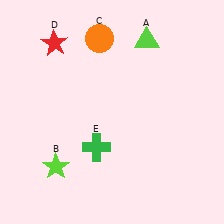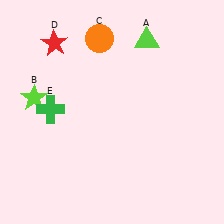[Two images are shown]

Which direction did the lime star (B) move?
The lime star (B) moved up.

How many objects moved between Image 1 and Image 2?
2 objects moved between the two images.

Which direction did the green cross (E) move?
The green cross (E) moved left.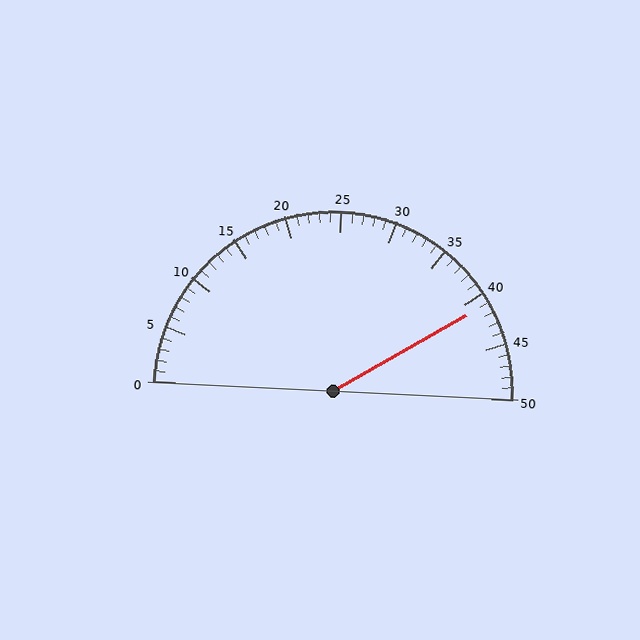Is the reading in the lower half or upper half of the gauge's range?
The reading is in the upper half of the range (0 to 50).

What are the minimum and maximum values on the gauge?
The gauge ranges from 0 to 50.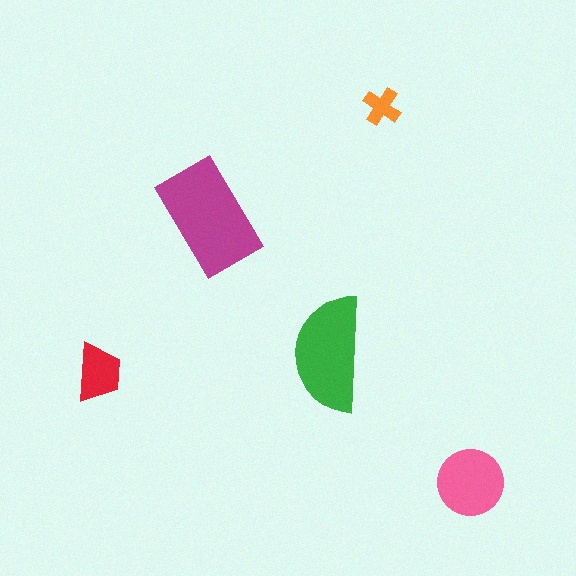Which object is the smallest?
The orange cross.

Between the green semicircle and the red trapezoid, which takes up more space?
The green semicircle.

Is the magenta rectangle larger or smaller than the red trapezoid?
Larger.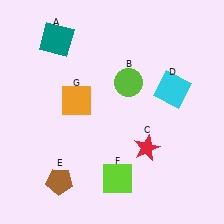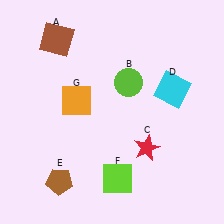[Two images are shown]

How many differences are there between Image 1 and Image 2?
There is 1 difference between the two images.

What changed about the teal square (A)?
In Image 1, A is teal. In Image 2, it changed to brown.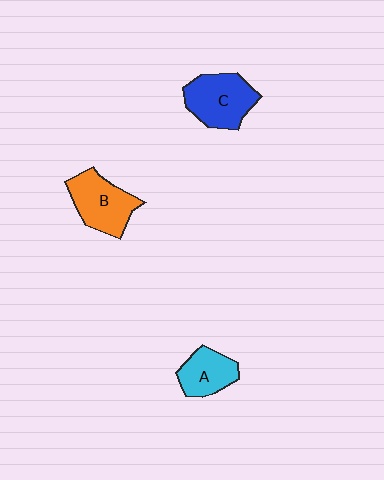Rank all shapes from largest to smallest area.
From largest to smallest: C (blue), B (orange), A (cyan).